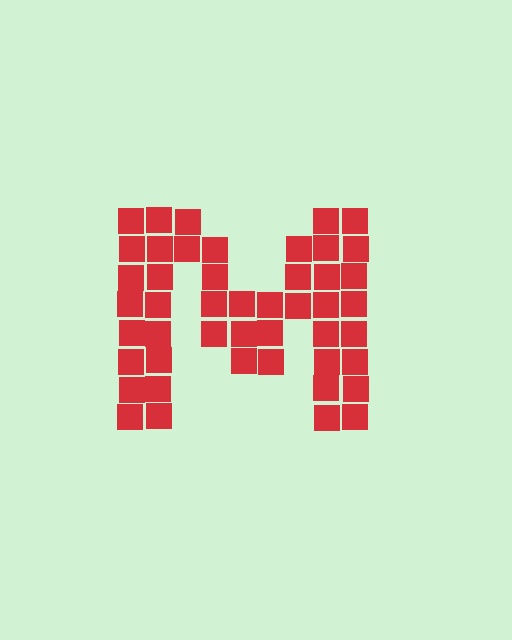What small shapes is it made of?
It is made of small squares.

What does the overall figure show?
The overall figure shows the letter M.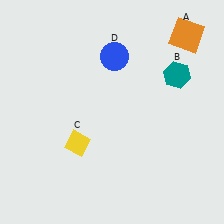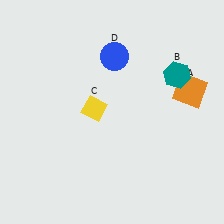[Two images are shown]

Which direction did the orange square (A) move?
The orange square (A) moved down.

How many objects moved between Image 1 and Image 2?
2 objects moved between the two images.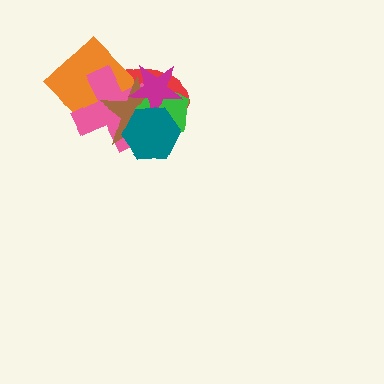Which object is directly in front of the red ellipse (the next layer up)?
The orange diamond is directly in front of the red ellipse.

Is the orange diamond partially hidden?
Yes, it is partially covered by another shape.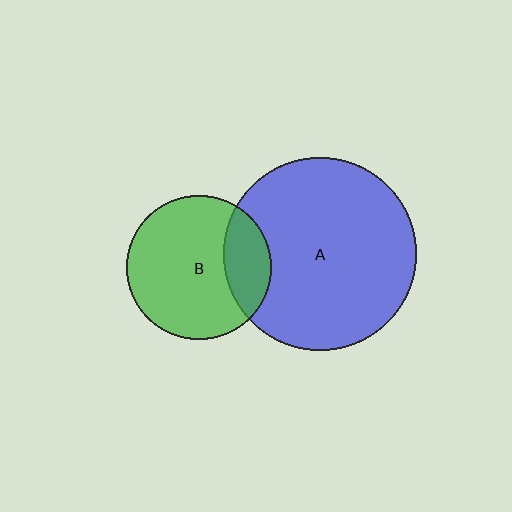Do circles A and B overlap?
Yes.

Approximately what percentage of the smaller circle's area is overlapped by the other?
Approximately 25%.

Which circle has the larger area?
Circle A (blue).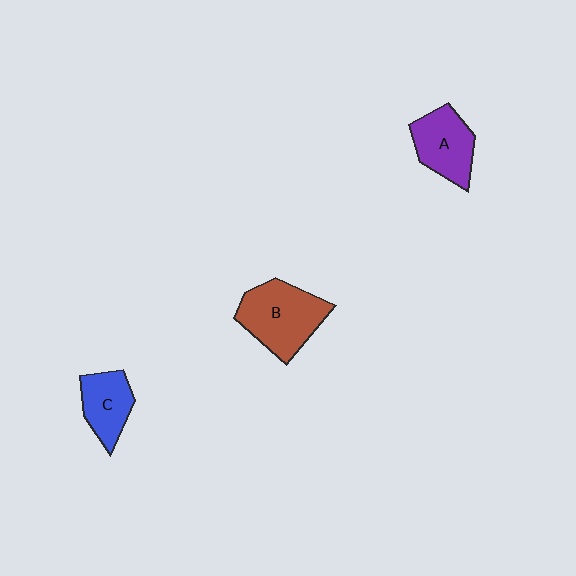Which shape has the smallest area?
Shape C (blue).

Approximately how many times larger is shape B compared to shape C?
Approximately 1.6 times.